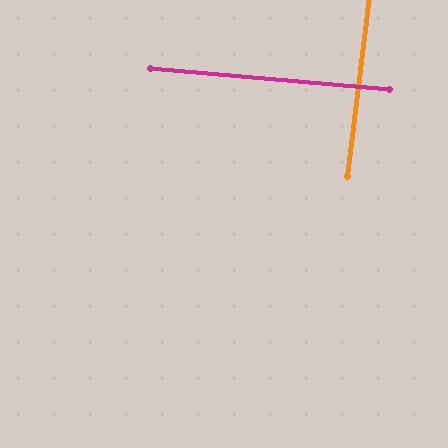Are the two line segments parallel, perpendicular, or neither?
Perpendicular — they meet at approximately 88°.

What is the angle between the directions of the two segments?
Approximately 88 degrees.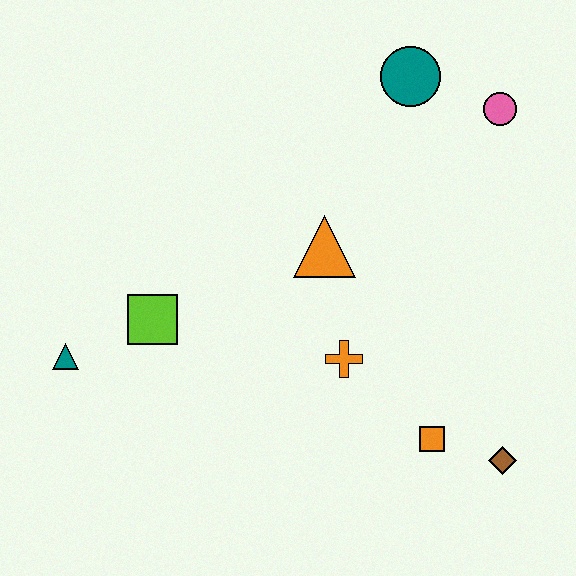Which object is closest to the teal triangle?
The lime square is closest to the teal triangle.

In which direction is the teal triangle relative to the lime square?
The teal triangle is to the left of the lime square.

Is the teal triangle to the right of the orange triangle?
No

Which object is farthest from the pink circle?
The teal triangle is farthest from the pink circle.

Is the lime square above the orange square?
Yes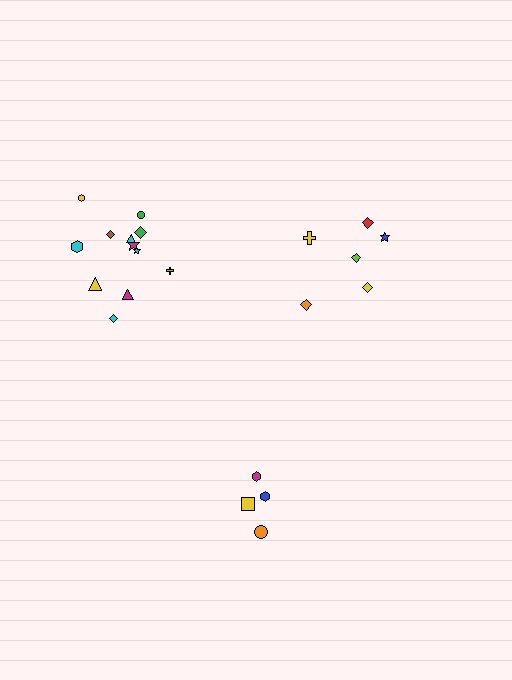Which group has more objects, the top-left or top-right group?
The top-left group.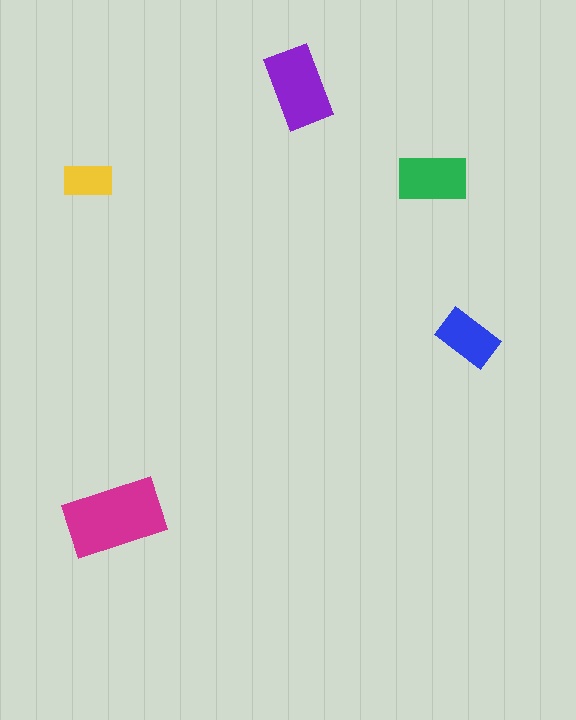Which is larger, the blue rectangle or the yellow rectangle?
The blue one.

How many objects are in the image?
There are 5 objects in the image.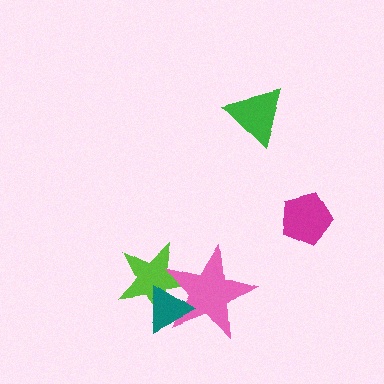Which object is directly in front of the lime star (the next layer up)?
The pink star is directly in front of the lime star.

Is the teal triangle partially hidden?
No, no other shape covers it.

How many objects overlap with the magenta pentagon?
0 objects overlap with the magenta pentagon.